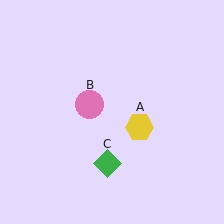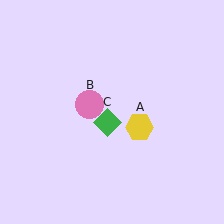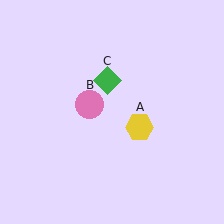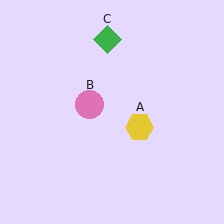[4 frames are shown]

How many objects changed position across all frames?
1 object changed position: green diamond (object C).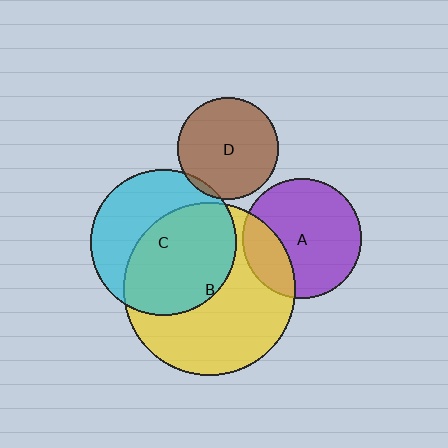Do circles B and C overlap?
Yes.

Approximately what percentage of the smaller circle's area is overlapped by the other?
Approximately 60%.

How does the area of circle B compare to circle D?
Approximately 2.9 times.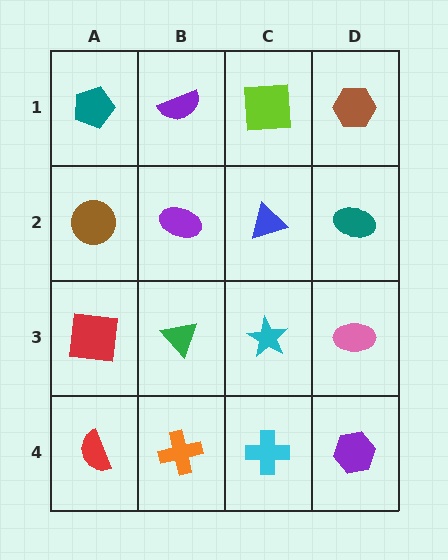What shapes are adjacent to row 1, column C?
A blue triangle (row 2, column C), a purple semicircle (row 1, column B), a brown hexagon (row 1, column D).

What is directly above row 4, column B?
A green triangle.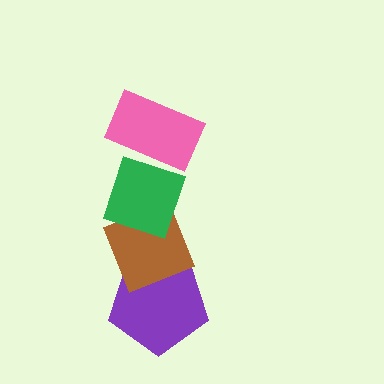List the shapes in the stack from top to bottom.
From top to bottom: the pink rectangle, the green diamond, the brown diamond, the purple pentagon.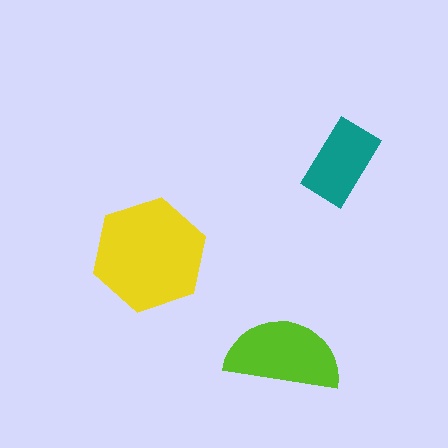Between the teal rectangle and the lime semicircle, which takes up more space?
The lime semicircle.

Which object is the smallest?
The teal rectangle.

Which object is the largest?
The yellow hexagon.